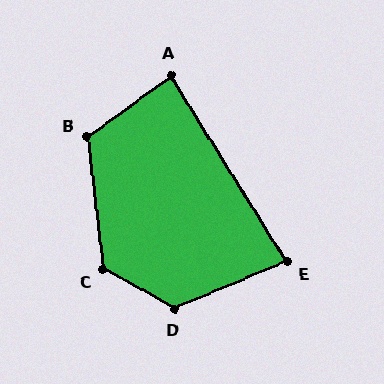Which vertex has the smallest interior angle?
E, at approximately 81 degrees.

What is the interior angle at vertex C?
Approximately 125 degrees (obtuse).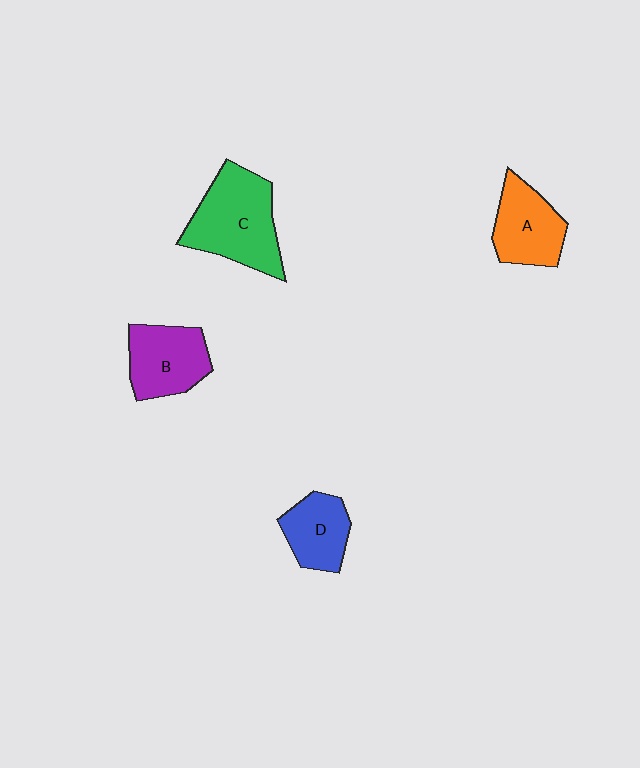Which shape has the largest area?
Shape C (green).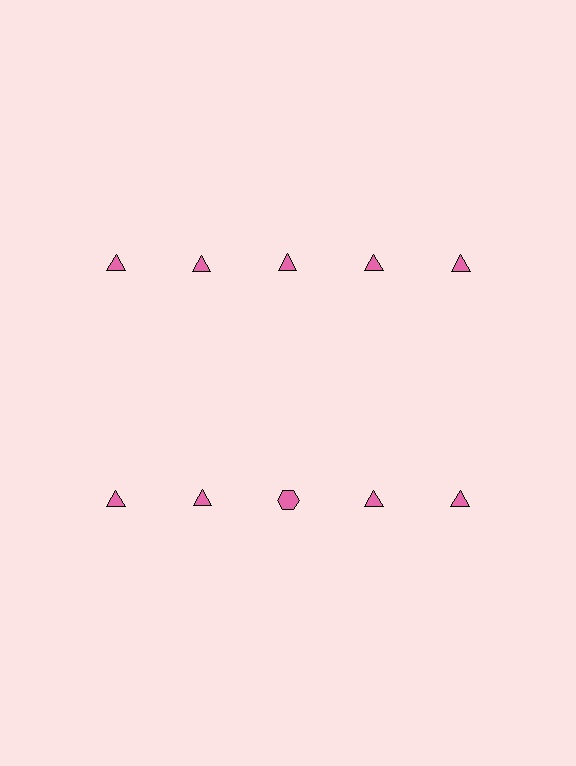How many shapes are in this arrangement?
There are 10 shapes arranged in a grid pattern.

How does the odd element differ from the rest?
It has a different shape: hexagon instead of triangle.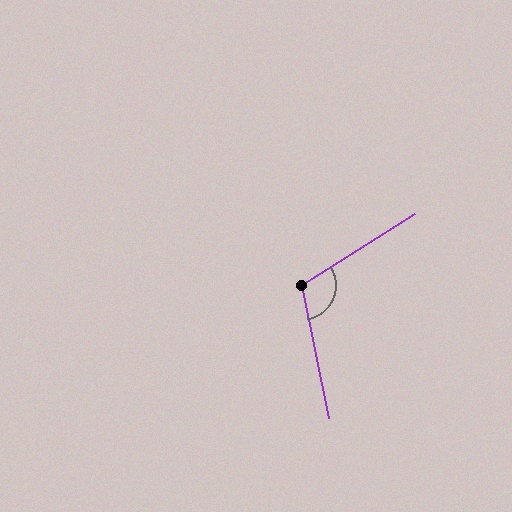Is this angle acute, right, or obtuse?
It is obtuse.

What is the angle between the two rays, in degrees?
Approximately 111 degrees.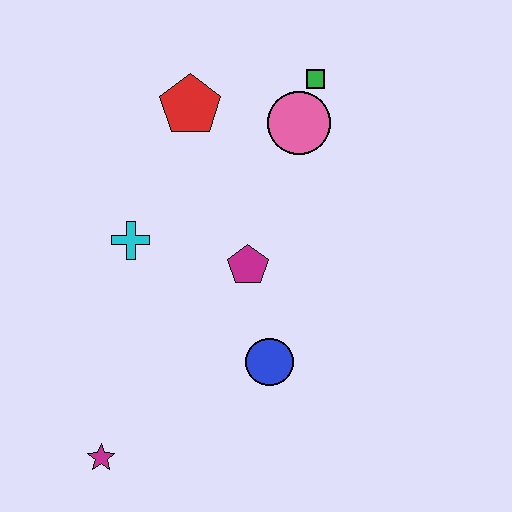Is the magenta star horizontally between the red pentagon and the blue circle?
No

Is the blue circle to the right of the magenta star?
Yes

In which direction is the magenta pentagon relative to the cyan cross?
The magenta pentagon is to the right of the cyan cross.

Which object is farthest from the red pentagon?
The magenta star is farthest from the red pentagon.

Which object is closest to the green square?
The pink circle is closest to the green square.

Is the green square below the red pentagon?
No